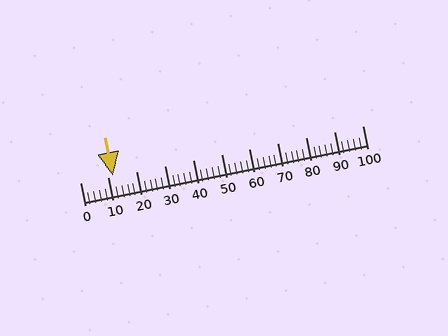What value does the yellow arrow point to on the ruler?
The yellow arrow points to approximately 12.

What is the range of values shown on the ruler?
The ruler shows values from 0 to 100.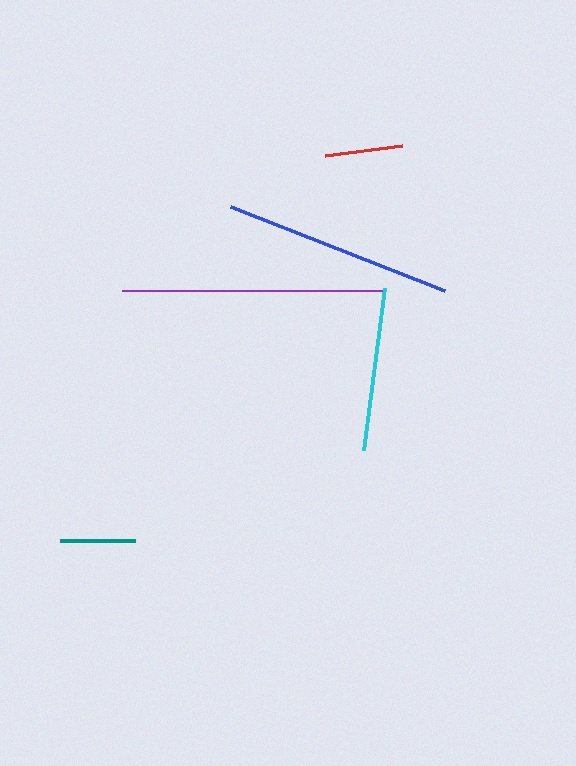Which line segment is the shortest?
The teal line is the shortest at approximately 75 pixels.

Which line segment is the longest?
The purple line is the longest at approximately 264 pixels.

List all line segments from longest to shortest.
From longest to shortest: purple, blue, cyan, red, teal.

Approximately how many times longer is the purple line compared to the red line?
The purple line is approximately 3.4 times the length of the red line.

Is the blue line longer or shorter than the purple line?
The purple line is longer than the blue line.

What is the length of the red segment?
The red segment is approximately 79 pixels long.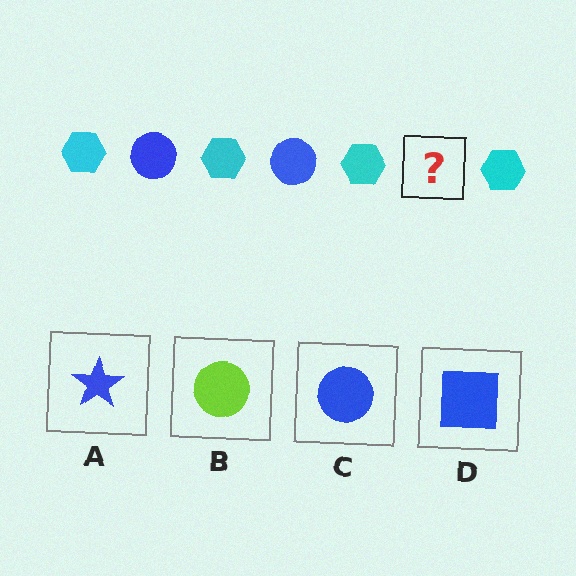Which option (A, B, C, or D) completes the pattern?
C.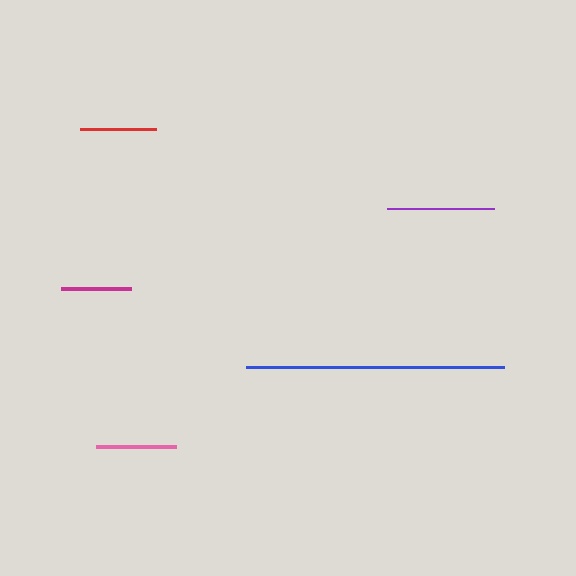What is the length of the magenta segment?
The magenta segment is approximately 70 pixels long.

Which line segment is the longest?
The blue line is the longest at approximately 258 pixels.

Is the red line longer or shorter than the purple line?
The purple line is longer than the red line.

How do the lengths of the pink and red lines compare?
The pink and red lines are approximately the same length.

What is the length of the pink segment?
The pink segment is approximately 80 pixels long.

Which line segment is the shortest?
The magenta line is the shortest at approximately 70 pixels.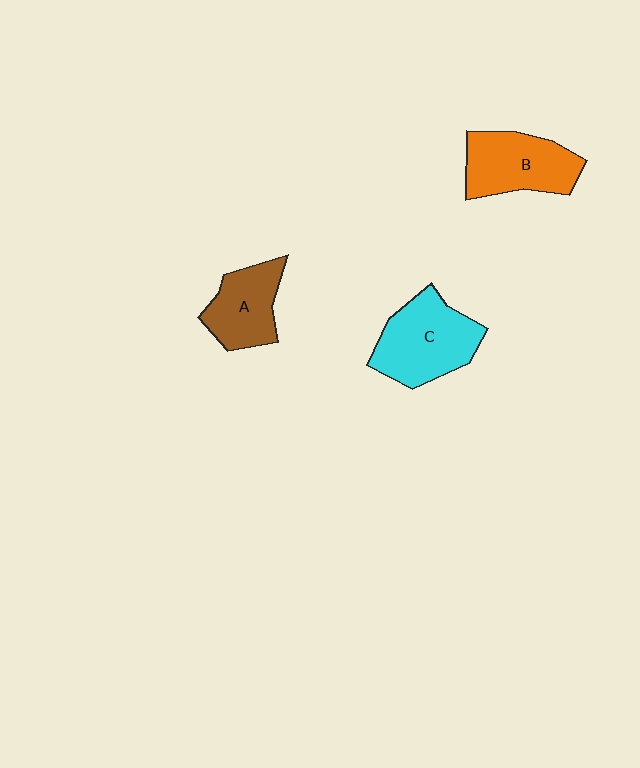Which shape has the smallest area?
Shape A (brown).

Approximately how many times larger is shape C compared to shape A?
Approximately 1.4 times.